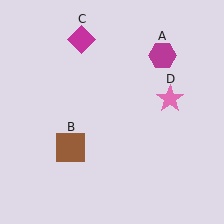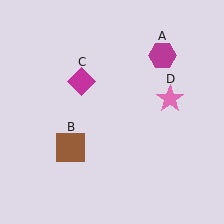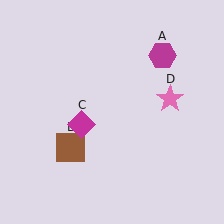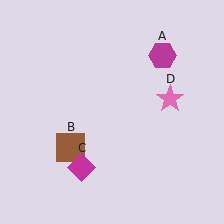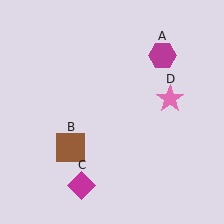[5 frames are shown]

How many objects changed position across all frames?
1 object changed position: magenta diamond (object C).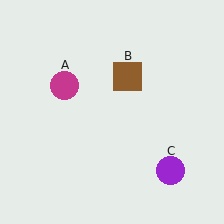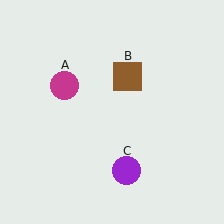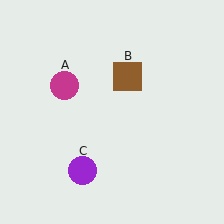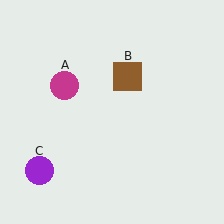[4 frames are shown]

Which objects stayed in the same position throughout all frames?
Magenta circle (object A) and brown square (object B) remained stationary.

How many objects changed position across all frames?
1 object changed position: purple circle (object C).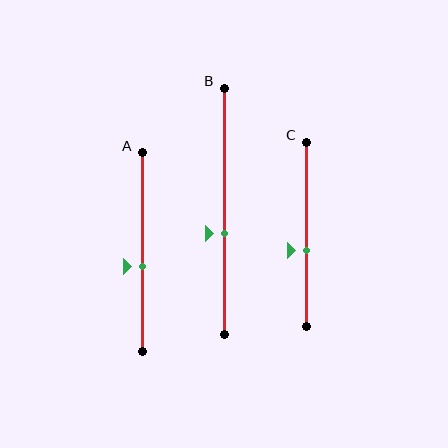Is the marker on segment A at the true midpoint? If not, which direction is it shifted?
No, the marker on segment A is shifted downward by about 7% of the segment length.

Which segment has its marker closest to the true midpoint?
Segment A has its marker closest to the true midpoint.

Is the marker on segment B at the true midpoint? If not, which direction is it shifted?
No, the marker on segment B is shifted downward by about 9% of the segment length.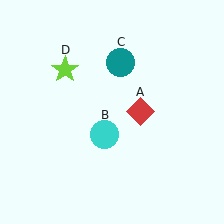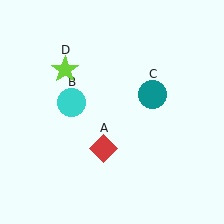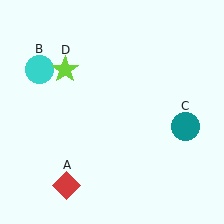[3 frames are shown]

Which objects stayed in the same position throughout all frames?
Lime star (object D) remained stationary.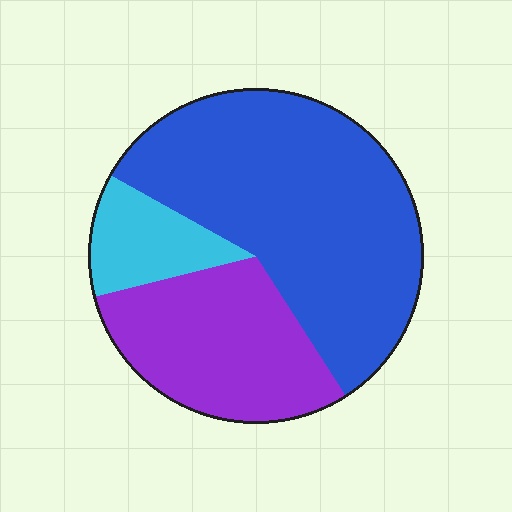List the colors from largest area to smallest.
From largest to smallest: blue, purple, cyan.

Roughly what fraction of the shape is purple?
Purple takes up about one third (1/3) of the shape.